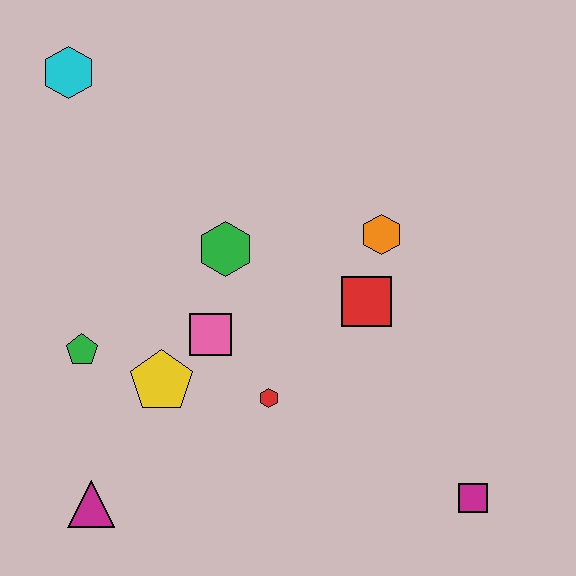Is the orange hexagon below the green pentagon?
No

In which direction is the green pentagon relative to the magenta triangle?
The green pentagon is above the magenta triangle.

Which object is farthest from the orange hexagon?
The magenta triangle is farthest from the orange hexagon.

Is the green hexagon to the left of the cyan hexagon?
No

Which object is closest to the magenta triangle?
The yellow pentagon is closest to the magenta triangle.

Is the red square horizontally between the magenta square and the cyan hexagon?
Yes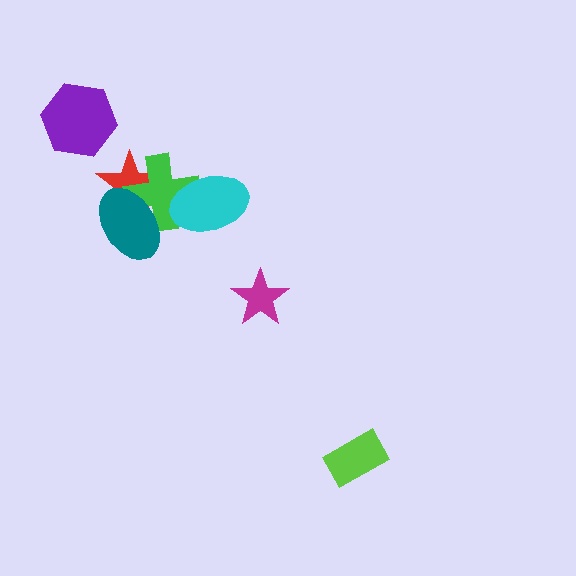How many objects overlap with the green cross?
3 objects overlap with the green cross.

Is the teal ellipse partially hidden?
No, no other shape covers it.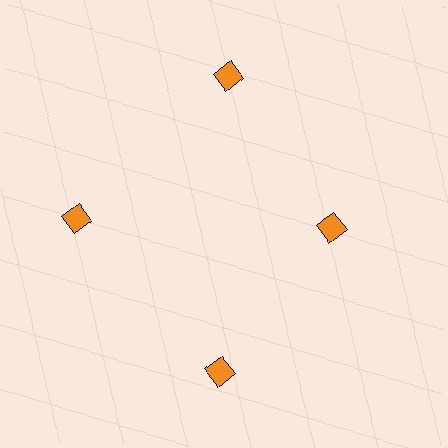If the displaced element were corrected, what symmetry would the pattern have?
It would have 4-fold rotational symmetry — the pattern would map onto itself every 90 degrees.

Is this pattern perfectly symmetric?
No. The 4 orange squares are arranged in a ring, but one element near the 3 o'clock position is pulled inward toward the center, breaking the 4-fold rotational symmetry.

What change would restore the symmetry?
The symmetry would be restored by moving it outward, back onto the ring so that all 4 squares sit at equal angles and equal distance from the center.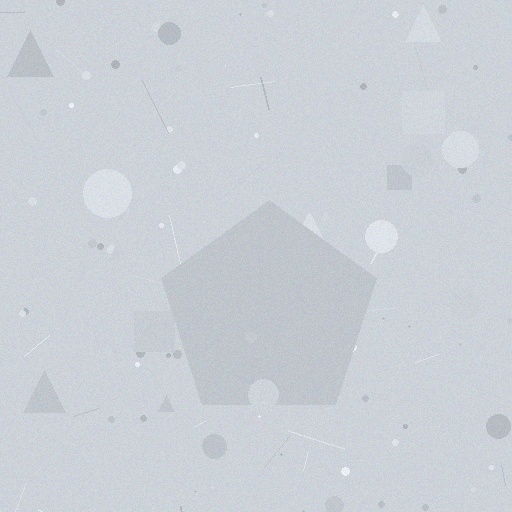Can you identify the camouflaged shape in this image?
The camouflaged shape is a pentagon.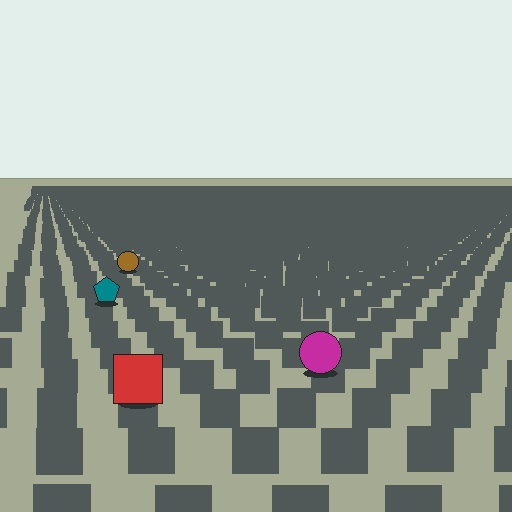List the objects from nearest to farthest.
From nearest to farthest: the red square, the magenta circle, the teal pentagon, the brown circle.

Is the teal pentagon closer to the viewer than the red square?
No. The red square is closer — you can tell from the texture gradient: the ground texture is coarser near it.